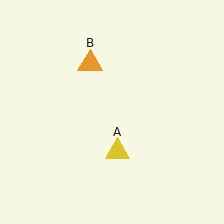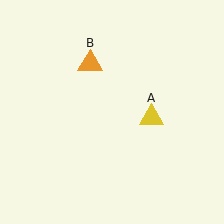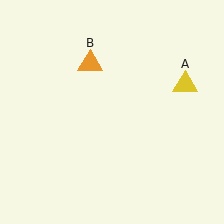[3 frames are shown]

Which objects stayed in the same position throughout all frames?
Orange triangle (object B) remained stationary.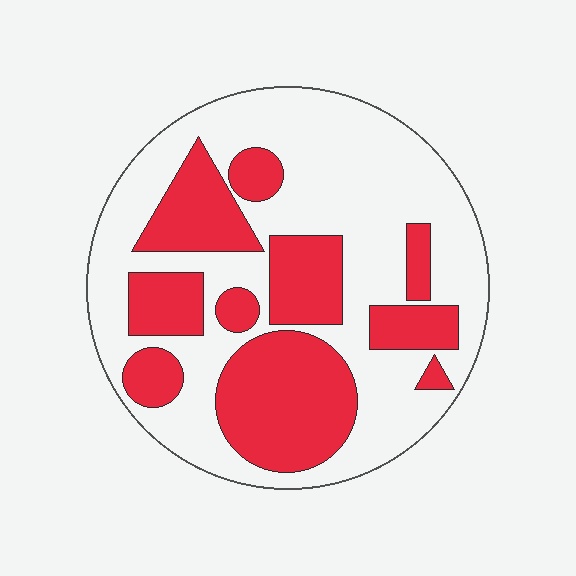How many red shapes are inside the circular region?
10.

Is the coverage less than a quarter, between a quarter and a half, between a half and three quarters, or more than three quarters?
Between a quarter and a half.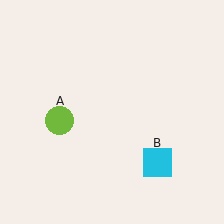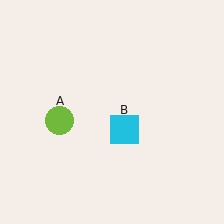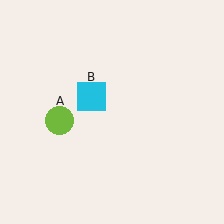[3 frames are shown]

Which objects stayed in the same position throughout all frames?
Lime circle (object A) remained stationary.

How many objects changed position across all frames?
1 object changed position: cyan square (object B).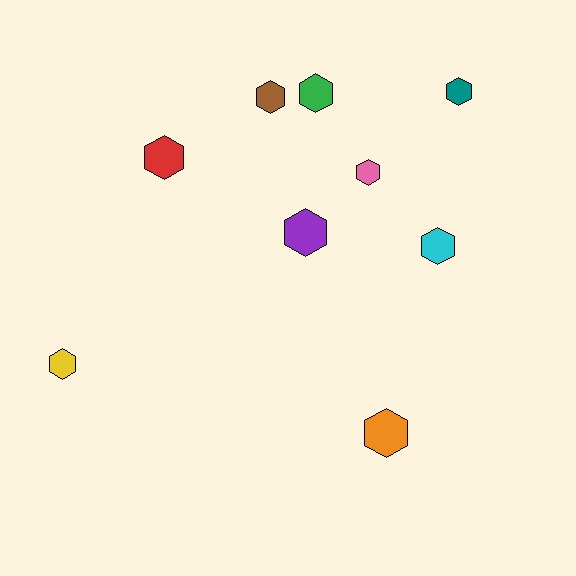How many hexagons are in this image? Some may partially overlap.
There are 9 hexagons.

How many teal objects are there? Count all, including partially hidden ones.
There is 1 teal object.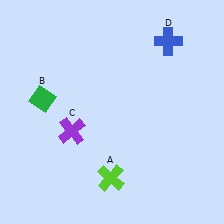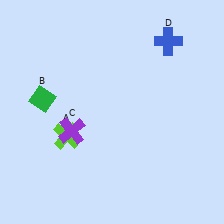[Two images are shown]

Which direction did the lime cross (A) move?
The lime cross (A) moved left.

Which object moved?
The lime cross (A) moved left.